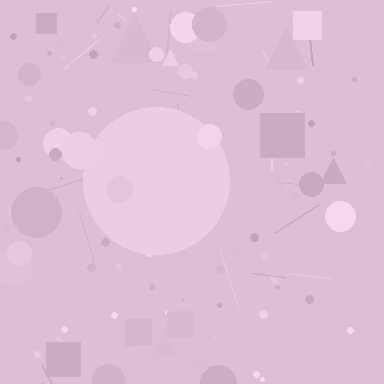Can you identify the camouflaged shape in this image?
The camouflaged shape is a circle.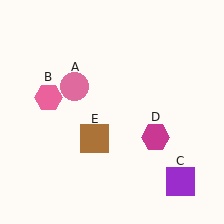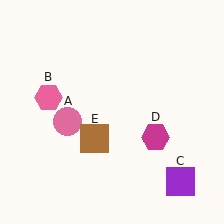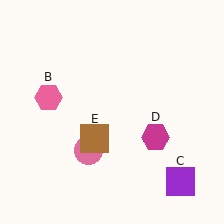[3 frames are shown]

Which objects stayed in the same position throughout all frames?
Pink hexagon (object B) and purple square (object C) and magenta hexagon (object D) and brown square (object E) remained stationary.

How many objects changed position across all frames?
1 object changed position: pink circle (object A).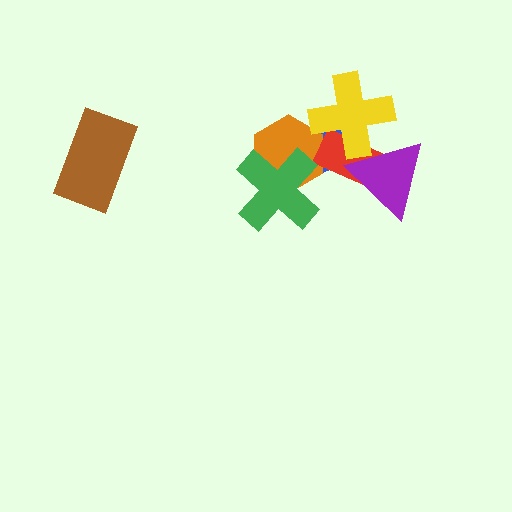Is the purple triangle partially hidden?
Yes, it is partially covered by another shape.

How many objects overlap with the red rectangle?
4 objects overlap with the red rectangle.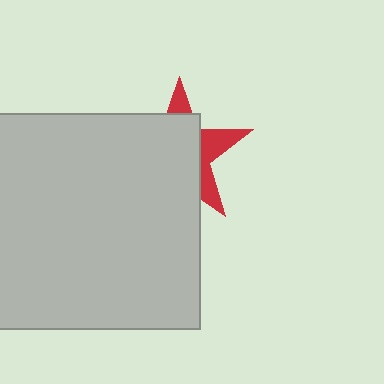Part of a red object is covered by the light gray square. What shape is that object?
It is a star.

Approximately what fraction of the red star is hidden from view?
Roughly 69% of the red star is hidden behind the light gray square.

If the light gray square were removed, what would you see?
You would see the complete red star.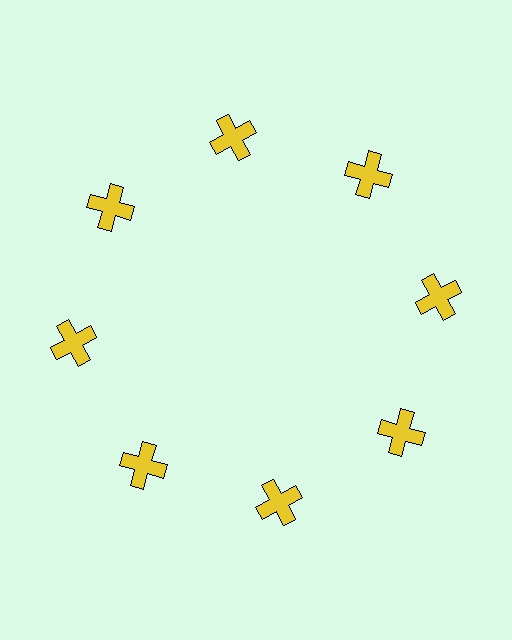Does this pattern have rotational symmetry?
Yes, this pattern has 8-fold rotational symmetry. It looks the same after rotating 45 degrees around the center.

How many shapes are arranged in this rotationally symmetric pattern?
There are 8 shapes, arranged in 8 groups of 1.